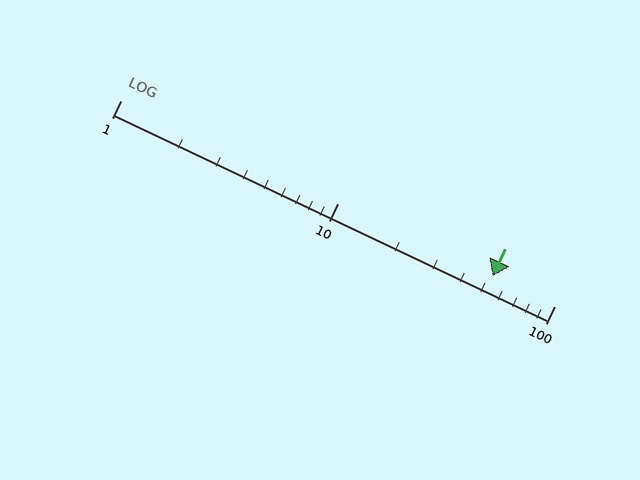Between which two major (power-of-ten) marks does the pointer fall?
The pointer is between 10 and 100.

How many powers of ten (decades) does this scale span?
The scale spans 2 decades, from 1 to 100.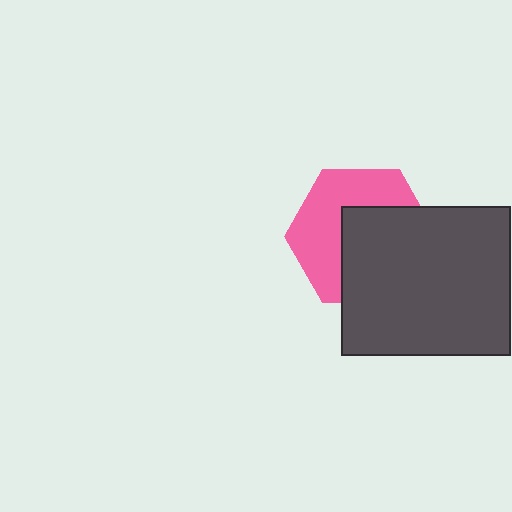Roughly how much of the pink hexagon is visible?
About half of it is visible (roughly 49%).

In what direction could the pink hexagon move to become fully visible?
The pink hexagon could move toward the upper-left. That would shift it out from behind the dark gray rectangle entirely.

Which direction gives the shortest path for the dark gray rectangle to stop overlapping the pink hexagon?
Moving toward the lower-right gives the shortest separation.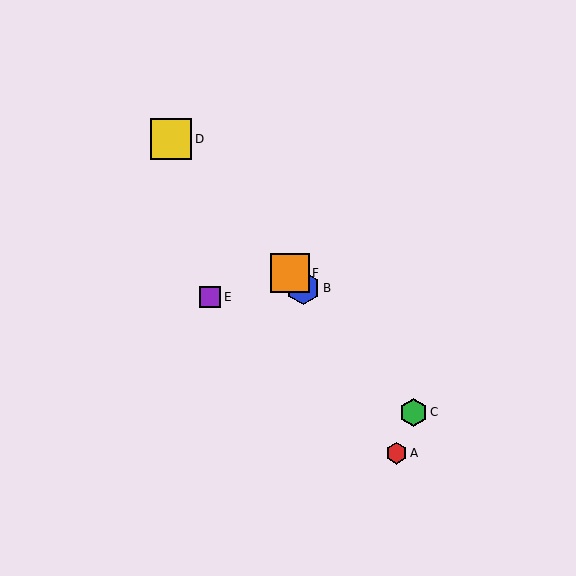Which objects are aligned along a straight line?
Objects B, C, D, F are aligned along a straight line.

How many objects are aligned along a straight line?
4 objects (B, C, D, F) are aligned along a straight line.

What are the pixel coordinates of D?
Object D is at (171, 139).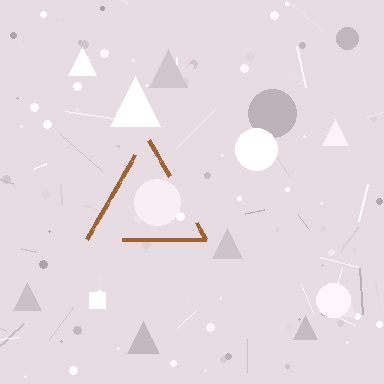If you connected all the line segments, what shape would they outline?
They would outline a triangle.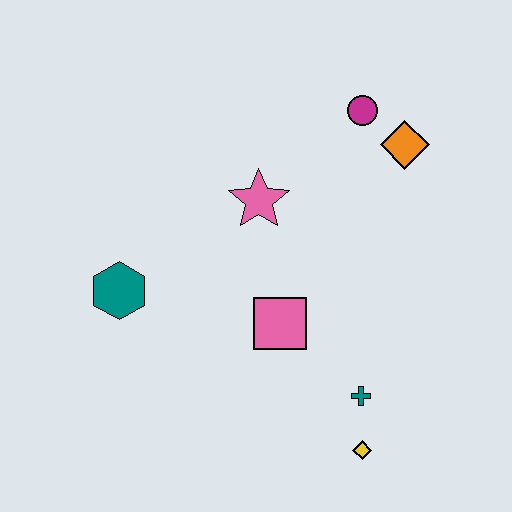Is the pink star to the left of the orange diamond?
Yes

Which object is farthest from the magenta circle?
The yellow diamond is farthest from the magenta circle.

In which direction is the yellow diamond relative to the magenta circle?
The yellow diamond is below the magenta circle.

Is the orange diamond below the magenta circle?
Yes